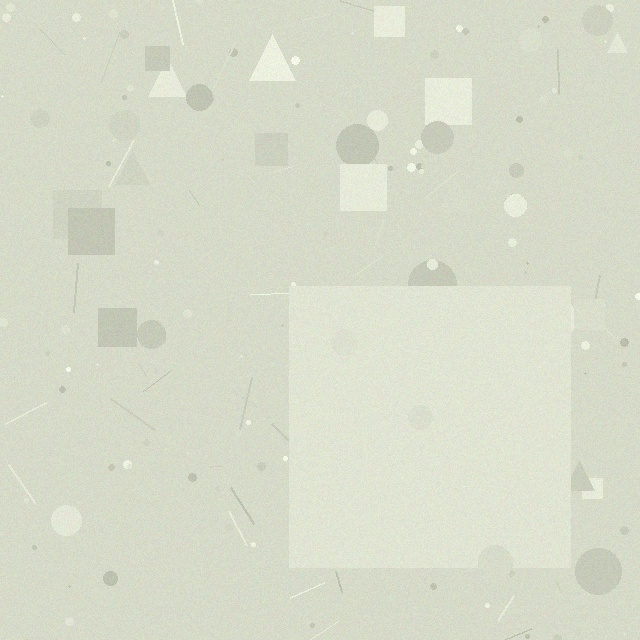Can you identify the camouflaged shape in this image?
The camouflaged shape is a square.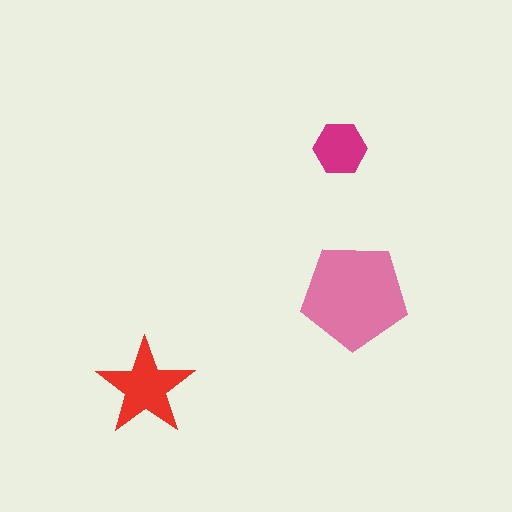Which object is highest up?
The magenta hexagon is topmost.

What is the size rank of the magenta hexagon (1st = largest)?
3rd.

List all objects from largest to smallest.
The pink pentagon, the red star, the magenta hexagon.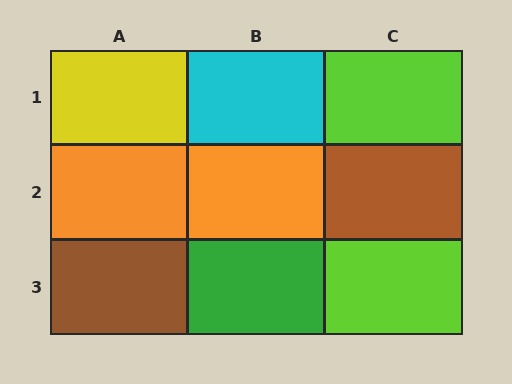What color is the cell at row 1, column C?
Lime.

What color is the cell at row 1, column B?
Cyan.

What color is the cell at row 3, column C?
Lime.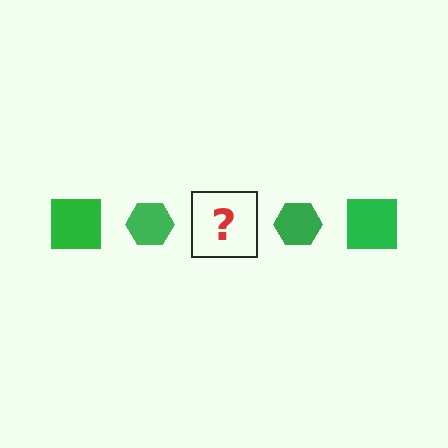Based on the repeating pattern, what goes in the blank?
The blank should be a green square.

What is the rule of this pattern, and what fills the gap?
The rule is that the pattern cycles through square, hexagon shapes in green. The gap should be filled with a green square.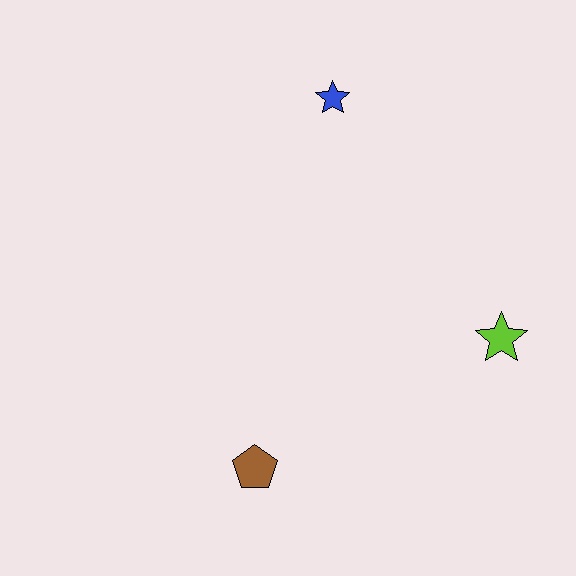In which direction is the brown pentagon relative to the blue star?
The brown pentagon is below the blue star.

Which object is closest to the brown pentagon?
The lime star is closest to the brown pentagon.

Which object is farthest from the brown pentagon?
The blue star is farthest from the brown pentagon.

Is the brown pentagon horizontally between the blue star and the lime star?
No